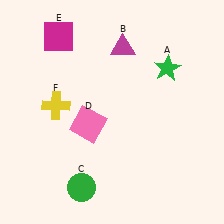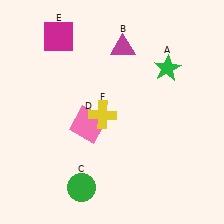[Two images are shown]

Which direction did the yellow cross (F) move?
The yellow cross (F) moved right.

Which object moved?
The yellow cross (F) moved right.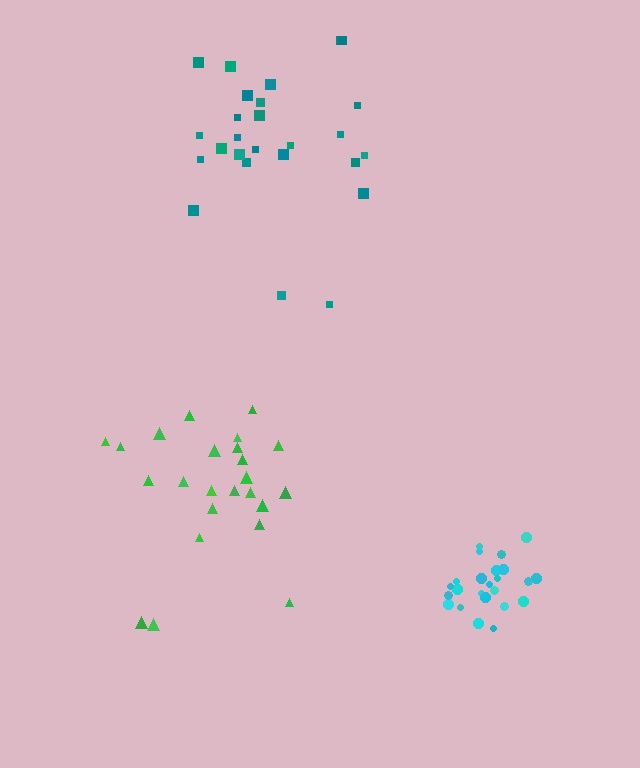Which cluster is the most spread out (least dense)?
Teal.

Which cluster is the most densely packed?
Cyan.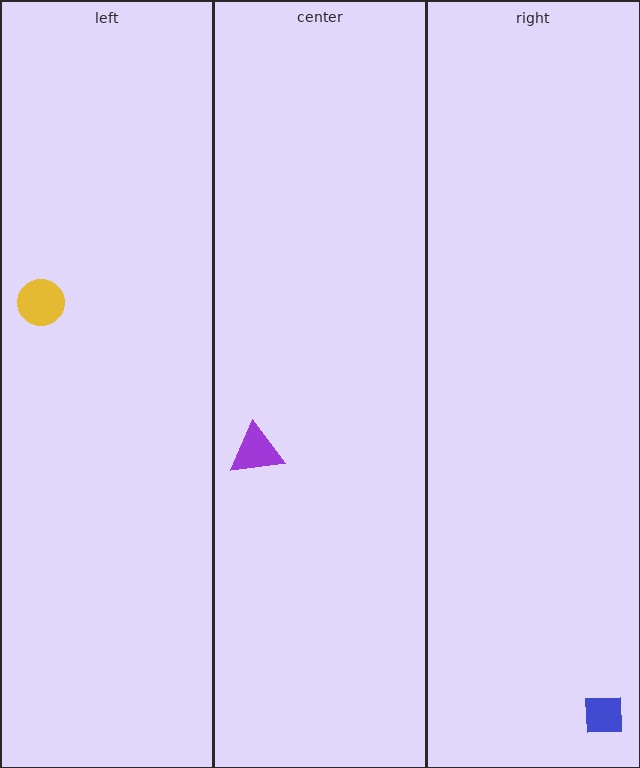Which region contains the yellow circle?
The left region.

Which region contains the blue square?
The right region.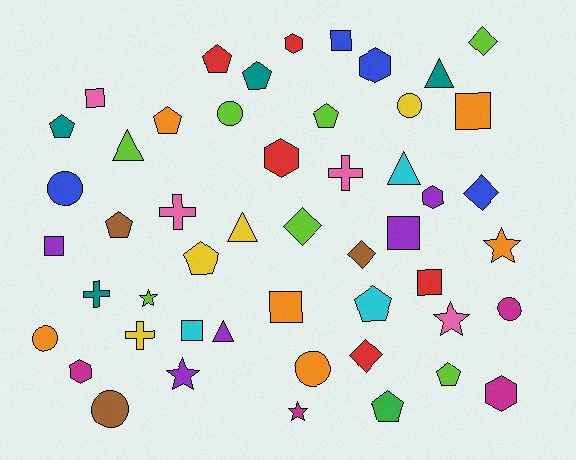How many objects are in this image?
There are 50 objects.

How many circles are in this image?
There are 7 circles.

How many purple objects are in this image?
There are 5 purple objects.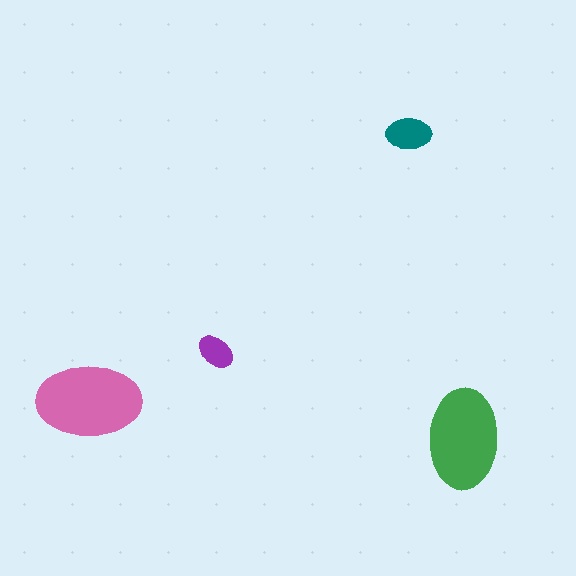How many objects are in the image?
There are 4 objects in the image.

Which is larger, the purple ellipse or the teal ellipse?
The teal one.